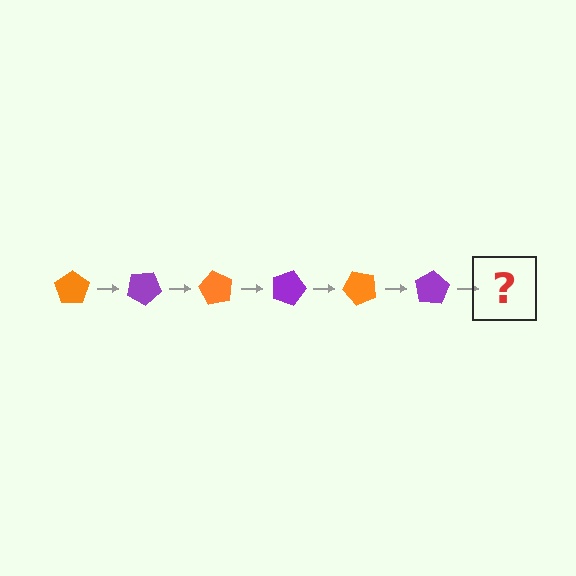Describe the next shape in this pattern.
It should be an orange pentagon, rotated 180 degrees from the start.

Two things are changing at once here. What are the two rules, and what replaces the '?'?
The two rules are that it rotates 30 degrees each step and the color cycles through orange and purple. The '?' should be an orange pentagon, rotated 180 degrees from the start.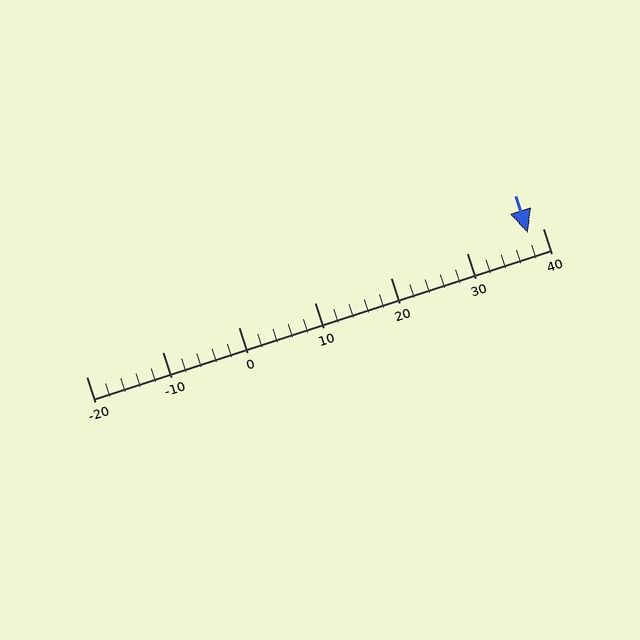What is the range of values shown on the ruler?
The ruler shows values from -20 to 40.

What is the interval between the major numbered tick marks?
The major tick marks are spaced 10 units apart.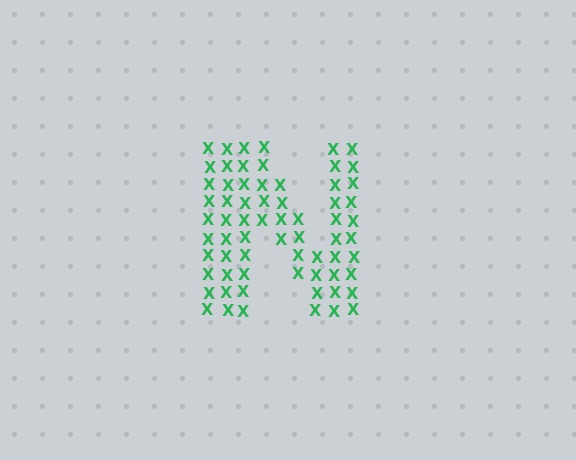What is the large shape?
The large shape is the letter N.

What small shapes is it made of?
It is made of small letter X's.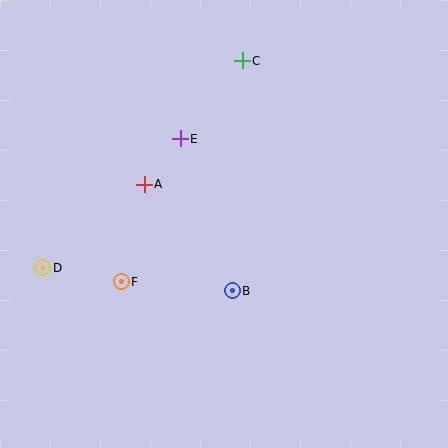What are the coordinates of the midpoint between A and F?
The midpoint between A and F is at (133, 233).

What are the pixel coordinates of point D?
Point D is at (43, 268).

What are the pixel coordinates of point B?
Point B is at (232, 291).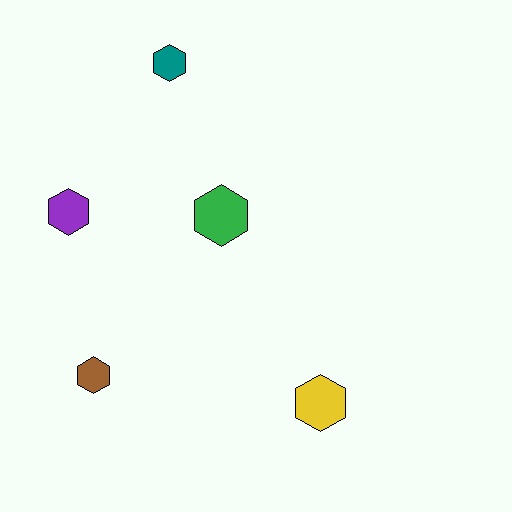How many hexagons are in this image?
There are 5 hexagons.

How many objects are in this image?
There are 5 objects.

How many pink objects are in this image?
There are no pink objects.